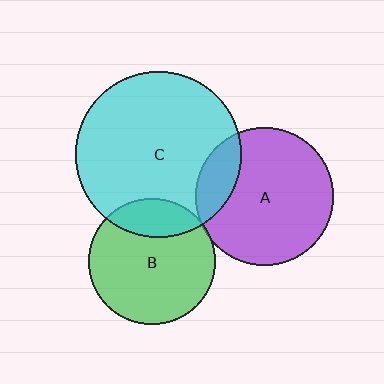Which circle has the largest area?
Circle C (cyan).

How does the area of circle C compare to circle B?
Approximately 1.7 times.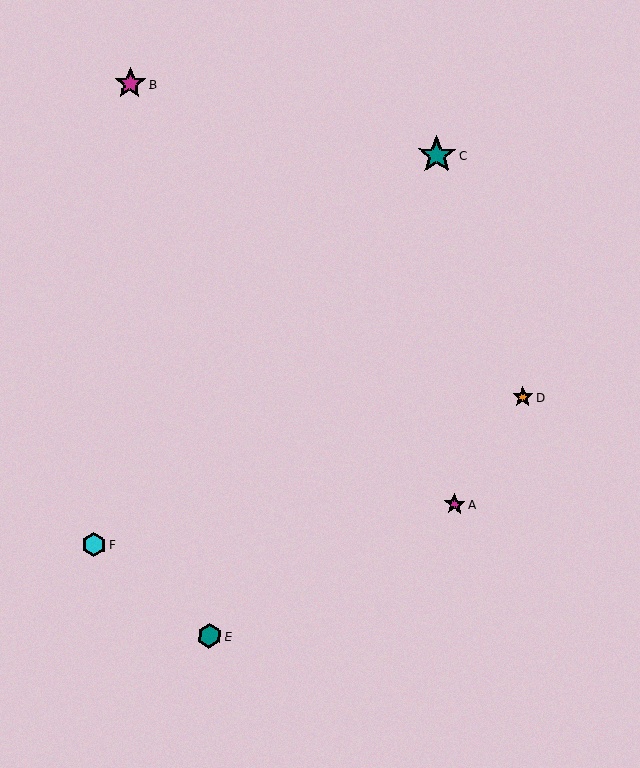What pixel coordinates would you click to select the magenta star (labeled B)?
Click at (130, 84) to select the magenta star B.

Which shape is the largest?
The teal star (labeled C) is the largest.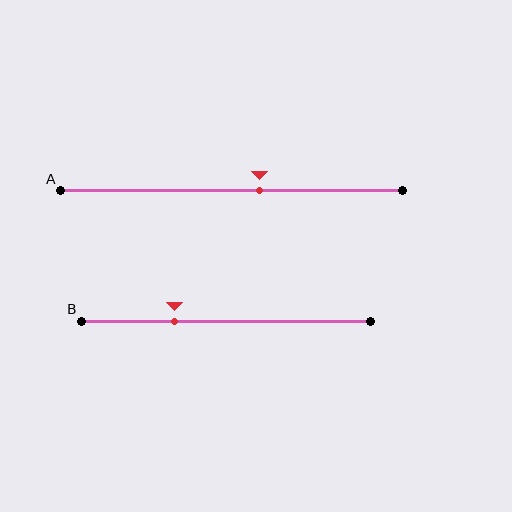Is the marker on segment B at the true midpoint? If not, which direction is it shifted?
No, the marker on segment B is shifted to the left by about 18% of the segment length.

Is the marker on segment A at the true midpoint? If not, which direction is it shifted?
No, the marker on segment A is shifted to the right by about 8% of the segment length.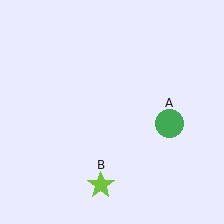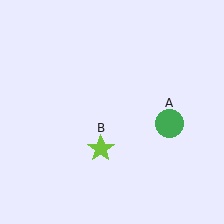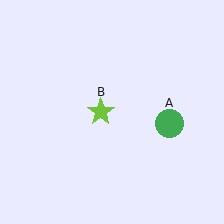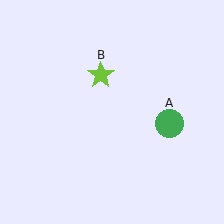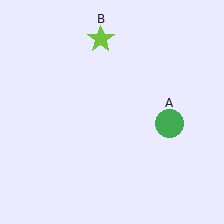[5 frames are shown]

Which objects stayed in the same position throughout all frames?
Green circle (object A) remained stationary.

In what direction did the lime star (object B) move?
The lime star (object B) moved up.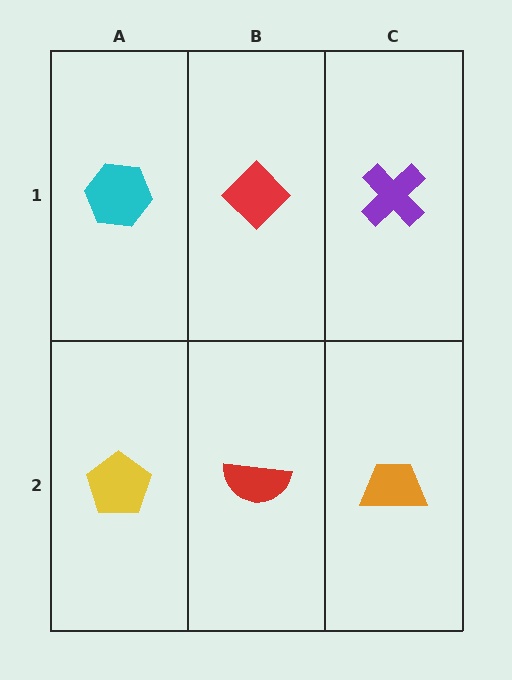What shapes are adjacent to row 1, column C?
An orange trapezoid (row 2, column C), a red diamond (row 1, column B).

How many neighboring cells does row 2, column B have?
3.